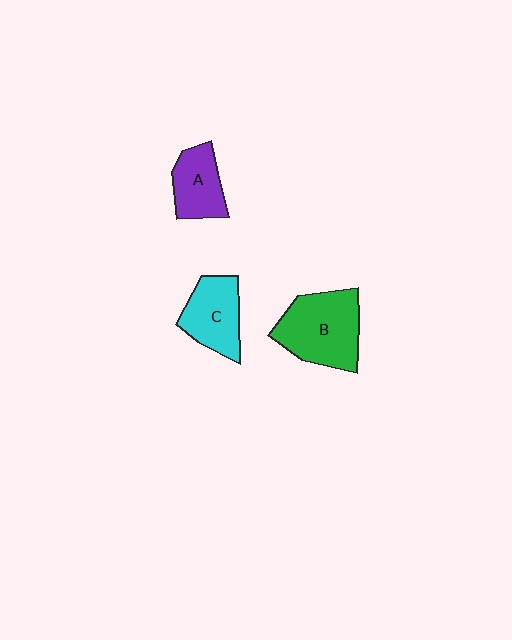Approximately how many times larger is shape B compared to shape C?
Approximately 1.4 times.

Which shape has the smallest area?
Shape A (purple).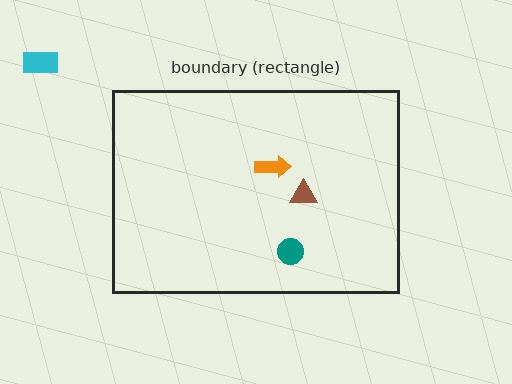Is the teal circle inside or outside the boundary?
Inside.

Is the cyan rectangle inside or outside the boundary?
Outside.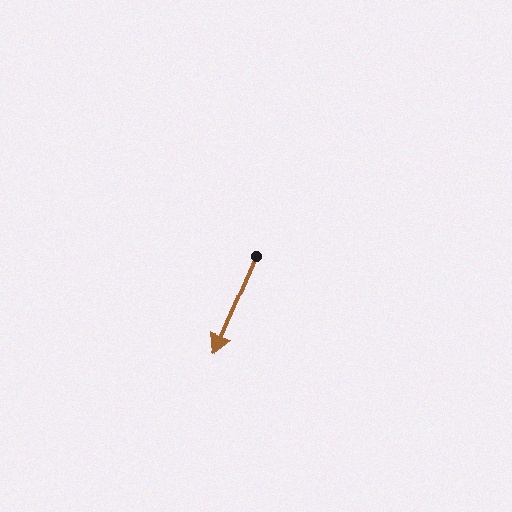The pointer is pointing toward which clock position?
Roughly 7 o'clock.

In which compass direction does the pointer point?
Southwest.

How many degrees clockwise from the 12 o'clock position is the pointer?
Approximately 203 degrees.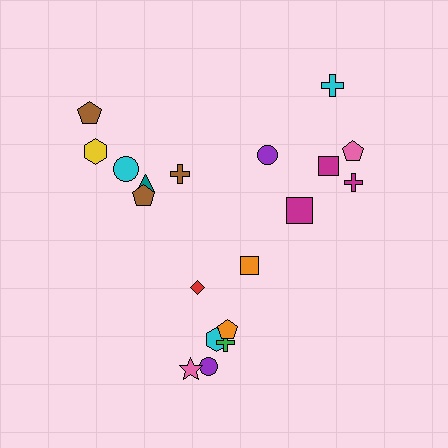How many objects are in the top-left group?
There are 5 objects.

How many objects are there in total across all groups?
There are 19 objects.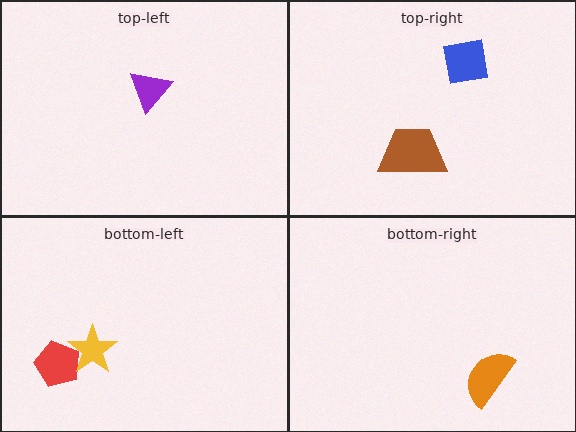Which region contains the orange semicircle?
The bottom-right region.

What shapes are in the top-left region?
The purple triangle.